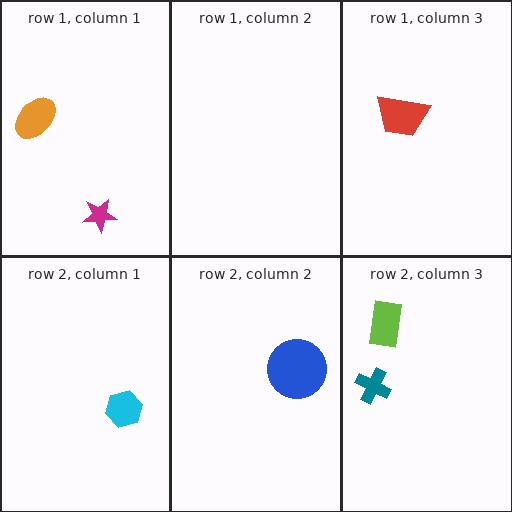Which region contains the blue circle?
The row 2, column 2 region.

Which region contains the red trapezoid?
The row 1, column 3 region.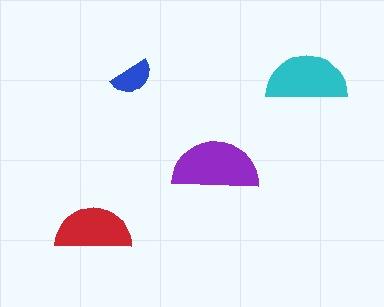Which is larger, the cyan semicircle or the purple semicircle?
The purple one.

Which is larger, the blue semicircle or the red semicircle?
The red one.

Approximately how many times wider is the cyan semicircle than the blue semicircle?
About 2 times wider.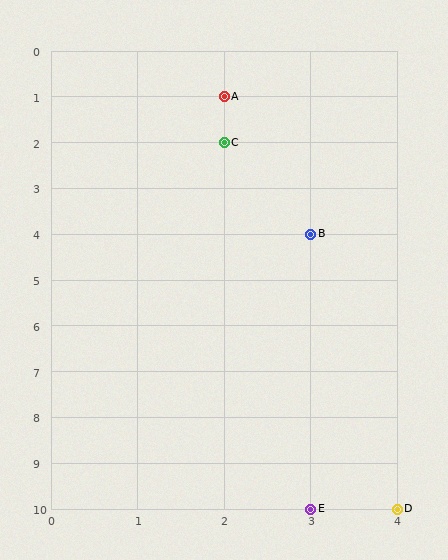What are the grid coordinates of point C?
Point C is at grid coordinates (2, 2).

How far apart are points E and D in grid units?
Points E and D are 1 column apart.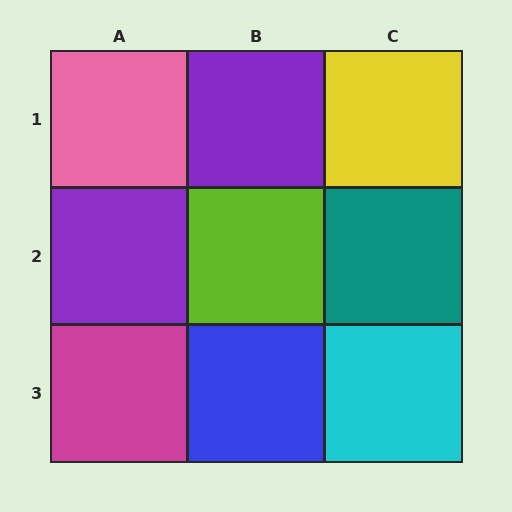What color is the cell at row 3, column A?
Magenta.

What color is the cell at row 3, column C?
Cyan.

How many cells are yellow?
1 cell is yellow.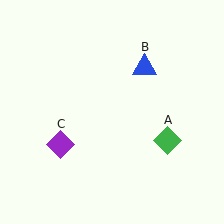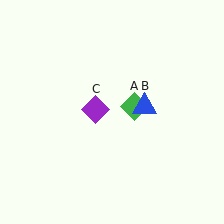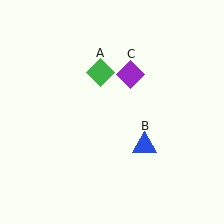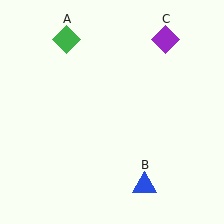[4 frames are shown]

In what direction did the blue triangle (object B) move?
The blue triangle (object B) moved down.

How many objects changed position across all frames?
3 objects changed position: green diamond (object A), blue triangle (object B), purple diamond (object C).